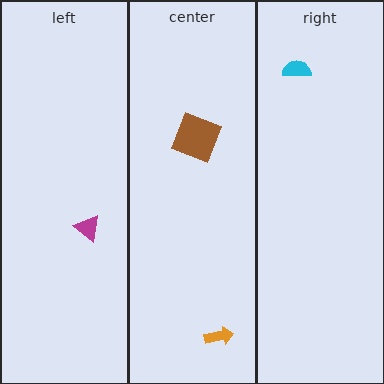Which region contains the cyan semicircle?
The right region.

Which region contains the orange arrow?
The center region.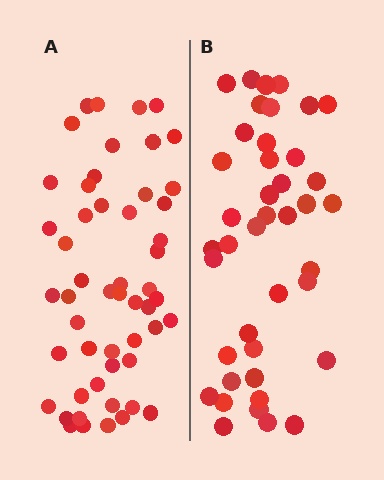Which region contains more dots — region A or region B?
Region A (the left region) has more dots.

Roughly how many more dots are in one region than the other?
Region A has roughly 12 or so more dots than region B.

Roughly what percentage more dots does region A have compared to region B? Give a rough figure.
About 25% more.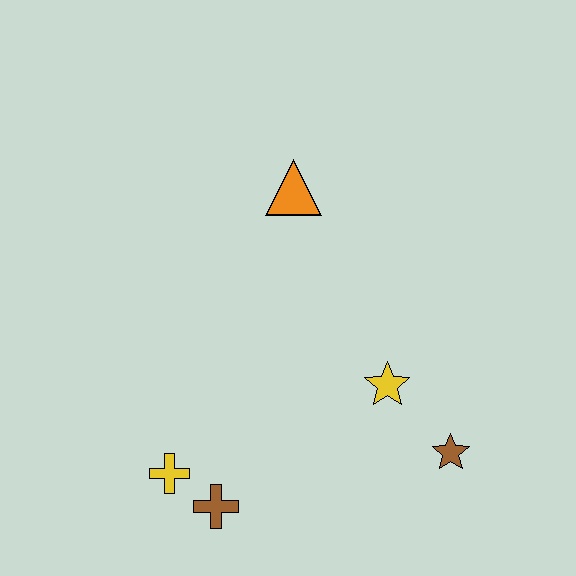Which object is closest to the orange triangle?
The yellow star is closest to the orange triangle.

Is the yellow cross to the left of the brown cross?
Yes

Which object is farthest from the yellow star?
The yellow cross is farthest from the yellow star.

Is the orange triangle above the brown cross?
Yes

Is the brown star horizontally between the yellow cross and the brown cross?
No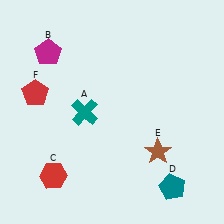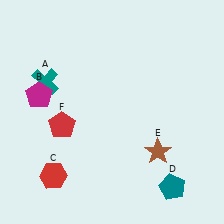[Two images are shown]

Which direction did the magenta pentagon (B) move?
The magenta pentagon (B) moved down.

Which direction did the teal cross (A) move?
The teal cross (A) moved left.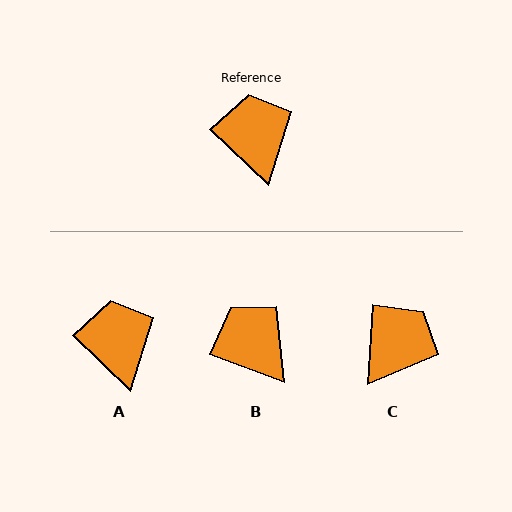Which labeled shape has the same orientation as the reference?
A.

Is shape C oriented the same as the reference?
No, it is off by about 50 degrees.